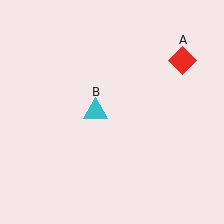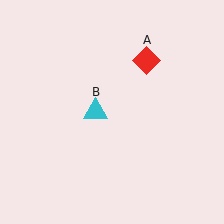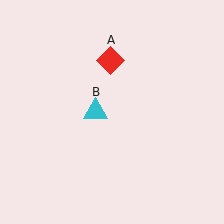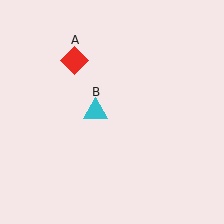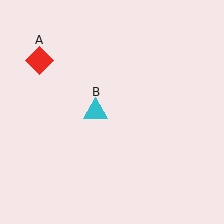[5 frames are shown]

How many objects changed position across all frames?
1 object changed position: red diamond (object A).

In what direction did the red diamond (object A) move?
The red diamond (object A) moved left.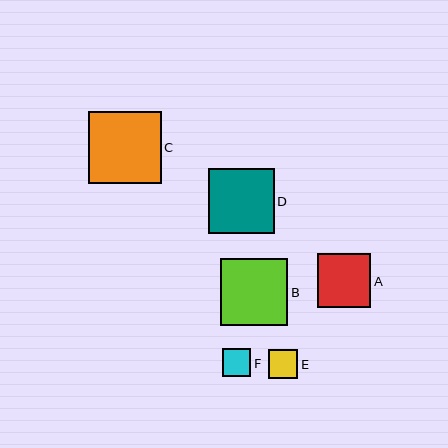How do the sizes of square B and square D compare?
Square B and square D are approximately the same size.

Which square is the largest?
Square C is the largest with a size of approximately 73 pixels.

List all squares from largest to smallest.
From largest to smallest: C, B, D, A, E, F.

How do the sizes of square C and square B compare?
Square C and square B are approximately the same size.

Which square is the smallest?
Square F is the smallest with a size of approximately 28 pixels.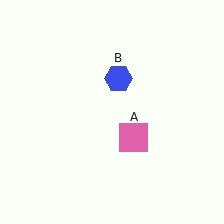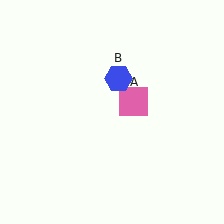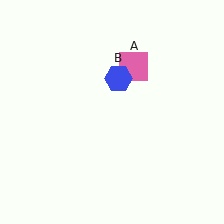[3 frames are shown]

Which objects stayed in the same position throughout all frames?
Blue hexagon (object B) remained stationary.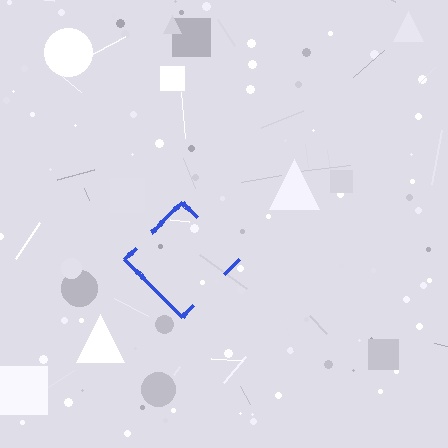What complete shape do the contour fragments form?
The contour fragments form a diamond.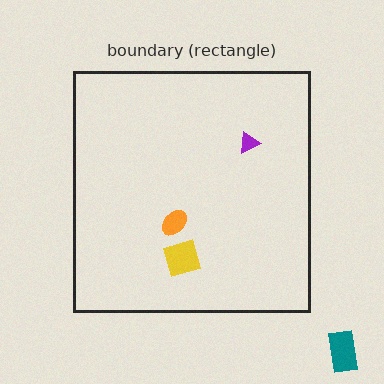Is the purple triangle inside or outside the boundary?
Inside.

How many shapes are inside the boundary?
3 inside, 1 outside.